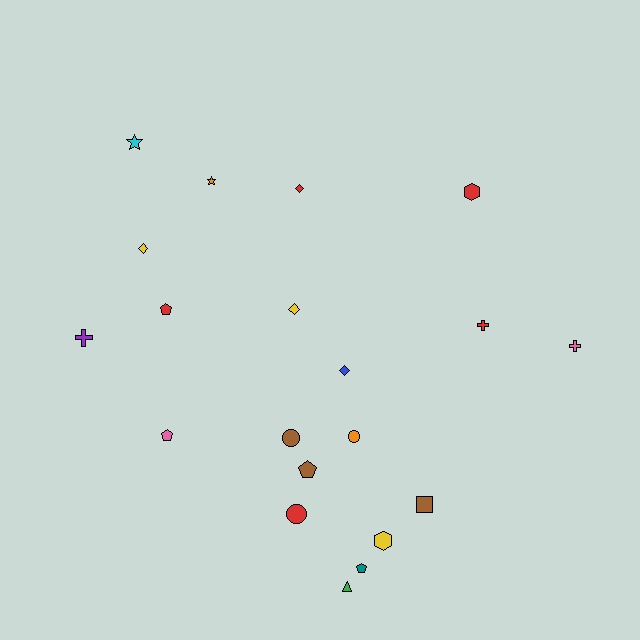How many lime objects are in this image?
There are no lime objects.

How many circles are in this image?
There are 3 circles.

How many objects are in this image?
There are 20 objects.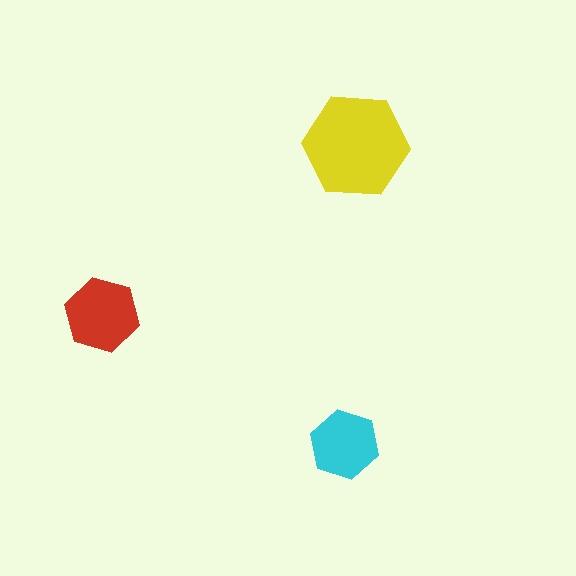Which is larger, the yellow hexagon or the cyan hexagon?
The yellow one.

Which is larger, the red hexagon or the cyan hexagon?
The red one.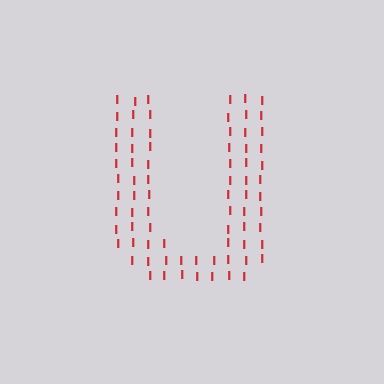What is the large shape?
The large shape is the letter U.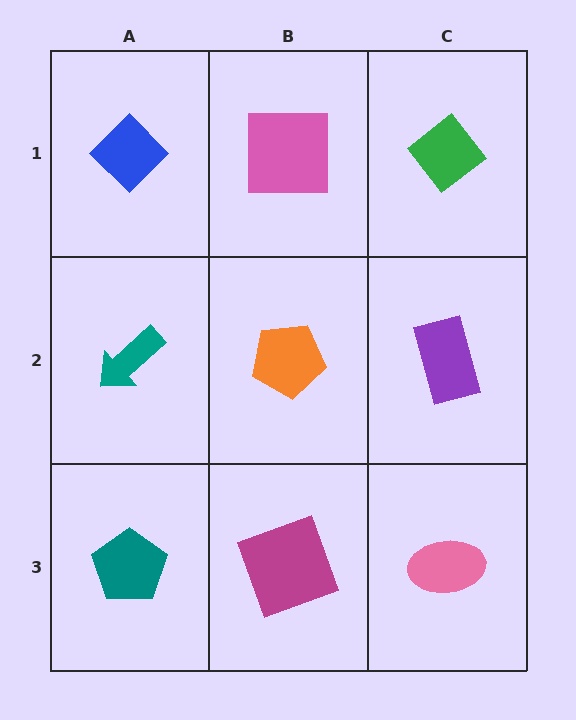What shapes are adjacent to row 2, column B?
A pink square (row 1, column B), a magenta square (row 3, column B), a teal arrow (row 2, column A), a purple rectangle (row 2, column C).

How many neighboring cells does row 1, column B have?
3.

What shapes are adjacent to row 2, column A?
A blue diamond (row 1, column A), a teal pentagon (row 3, column A), an orange pentagon (row 2, column B).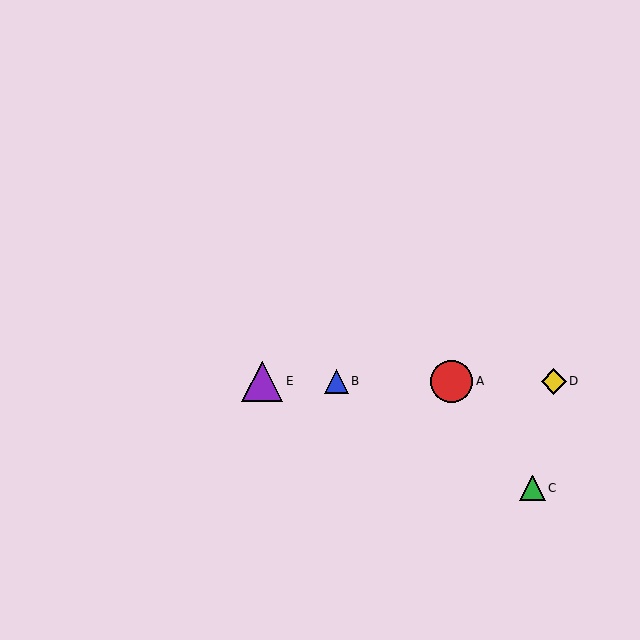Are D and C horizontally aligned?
No, D is at y≈381 and C is at y≈488.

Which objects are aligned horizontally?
Objects A, B, D, E are aligned horizontally.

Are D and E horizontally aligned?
Yes, both are at y≈381.